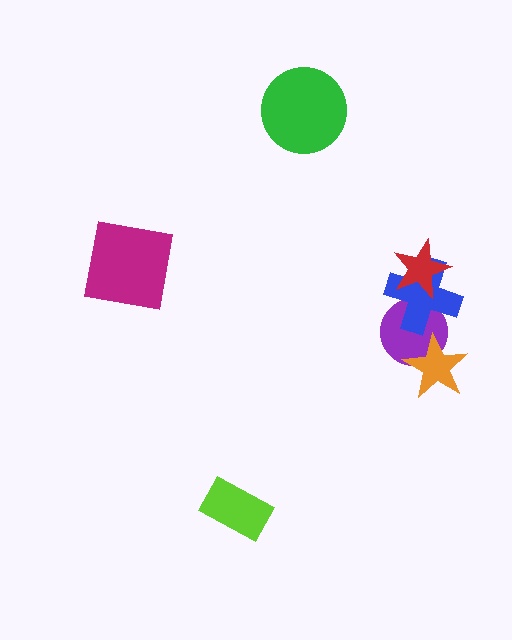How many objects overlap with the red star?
1 object overlaps with the red star.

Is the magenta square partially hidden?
No, no other shape covers it.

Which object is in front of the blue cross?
The red star is in front of the blue cross.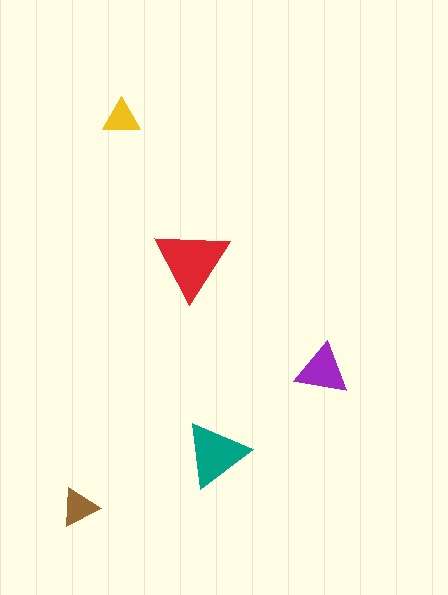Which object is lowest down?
The brown triangle is bottommost.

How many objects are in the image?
There are 5 objects in the image.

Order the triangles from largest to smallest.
the red one, the teal one, the purple one, the brown one, the yellow one.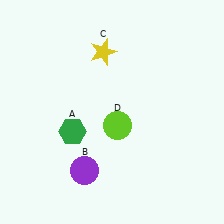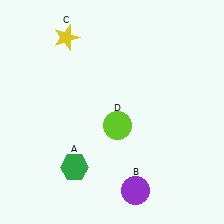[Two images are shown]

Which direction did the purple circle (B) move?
The purple circle (B) moved right.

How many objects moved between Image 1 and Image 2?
3 objects moved between the two images.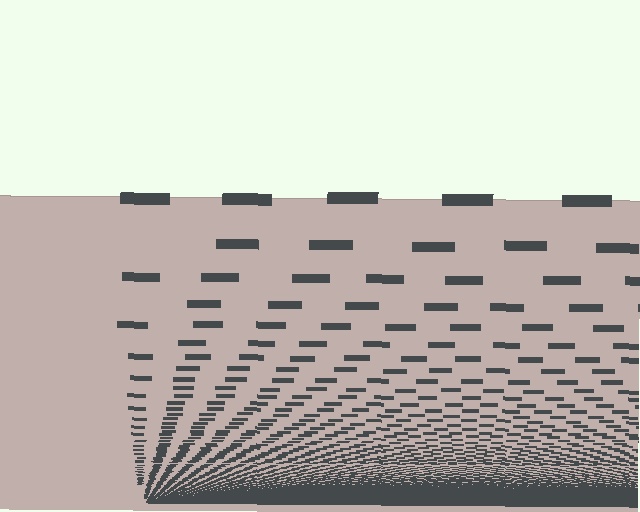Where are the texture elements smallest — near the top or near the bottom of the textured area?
Near the bottom.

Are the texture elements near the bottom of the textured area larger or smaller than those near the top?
Smaller. The gradient is inverted — elements near the bottom are smaller and denser.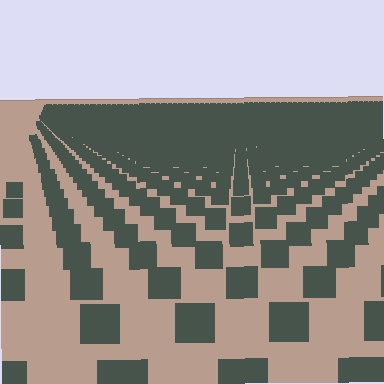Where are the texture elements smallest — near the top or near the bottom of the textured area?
Near the top.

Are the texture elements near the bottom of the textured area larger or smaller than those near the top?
Larger. Near the bottom, elements are closer to the viewer and appear at a bigger on-screen size.